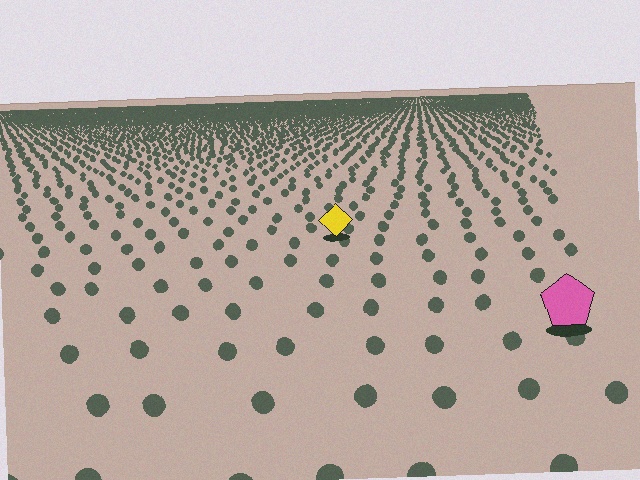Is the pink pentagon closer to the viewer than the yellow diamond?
Yes. The pink pentagon is closer — you can tell from the texture gradient: the ground texture is coarser near it.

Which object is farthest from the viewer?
The yellow diamond is farthest from the viewer. It appears smaller and the ground texture around it is denser.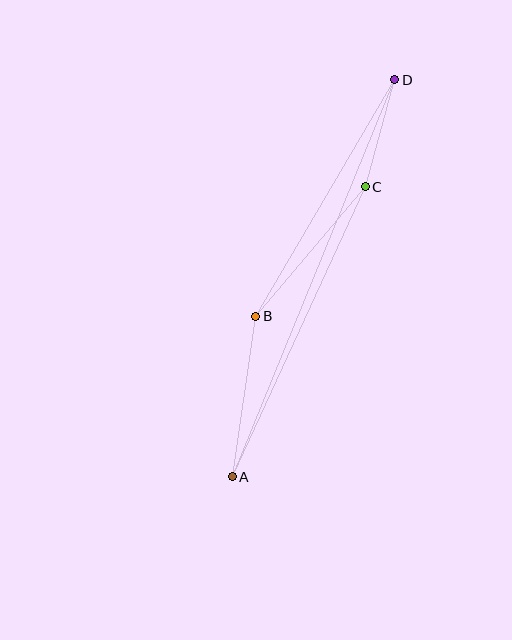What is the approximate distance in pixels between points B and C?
The distance between B and C is approximately 169 pixels.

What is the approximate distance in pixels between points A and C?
The distance between A and C is approximately 319 pixels.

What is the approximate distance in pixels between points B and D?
The distance between B and D is approximately 274 pixels.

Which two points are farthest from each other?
Points A and D are farthest from each other.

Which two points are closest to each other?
Points C and D are closest to each other.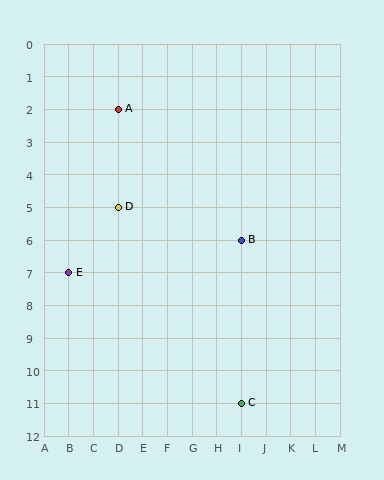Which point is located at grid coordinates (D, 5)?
Point D is at (D, 5).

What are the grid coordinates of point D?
Point D is at grid coordinates (D, 5).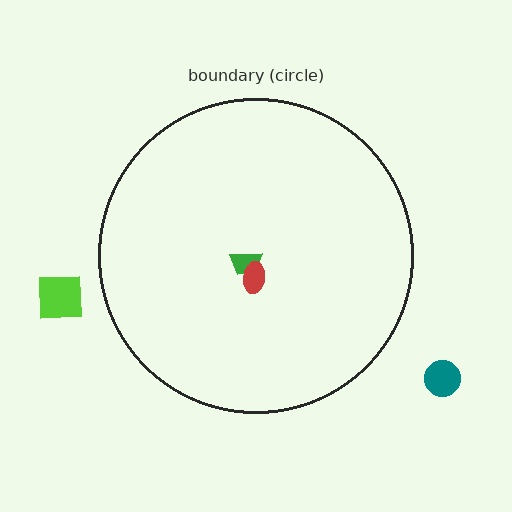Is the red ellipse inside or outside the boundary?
Inside.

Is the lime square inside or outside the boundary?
Outside.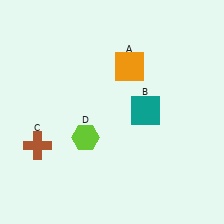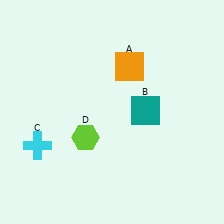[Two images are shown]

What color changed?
The cross (C) changed from brown in Image 1 to cyan in Image 2.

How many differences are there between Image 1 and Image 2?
There is 1 difference between the two images.